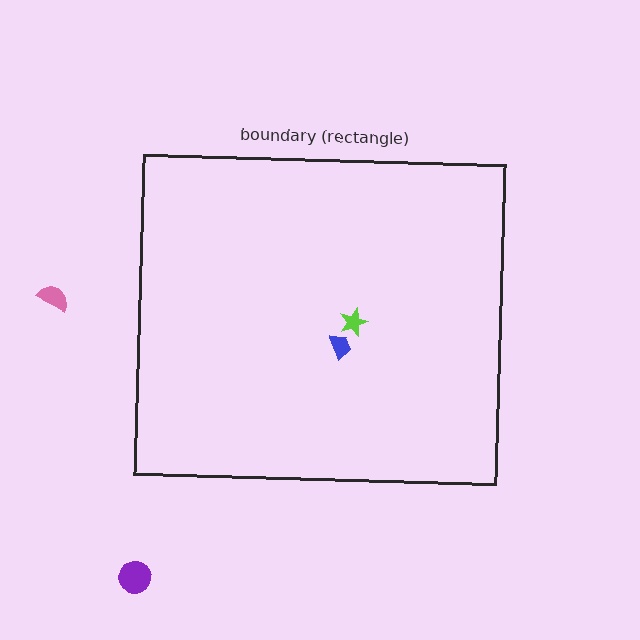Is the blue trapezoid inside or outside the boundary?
Inside.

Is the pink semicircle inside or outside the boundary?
Outside.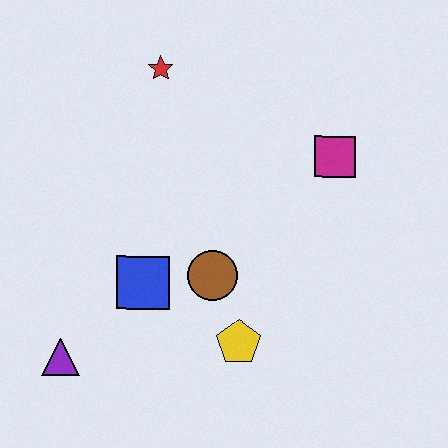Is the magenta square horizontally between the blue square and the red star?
No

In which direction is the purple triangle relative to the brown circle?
The purple triangle is to the left of the brown circle.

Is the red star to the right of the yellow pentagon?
No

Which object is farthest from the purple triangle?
The magenta square is farthest from the purple triangle.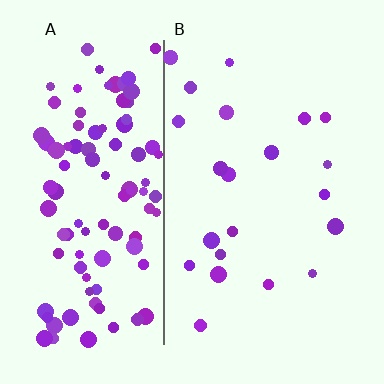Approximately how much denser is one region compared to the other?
Approximately 5.1× — region A over region B.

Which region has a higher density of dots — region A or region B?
A (the left).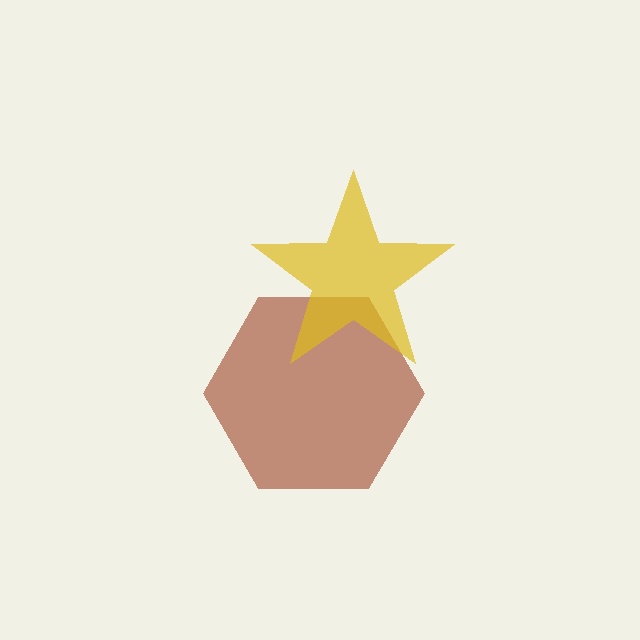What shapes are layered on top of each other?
The layered shapes are: a brown hexagon, a yellow star.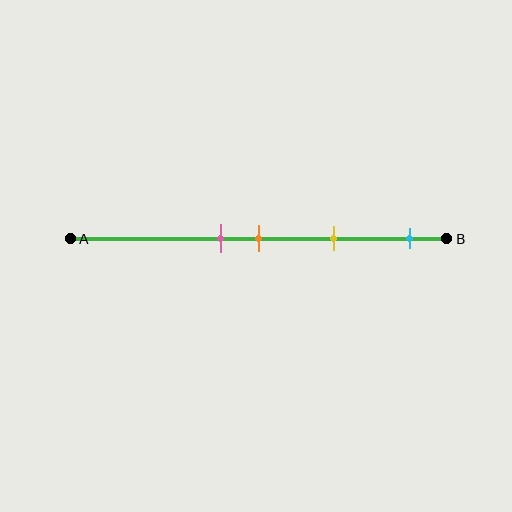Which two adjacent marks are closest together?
The pink and orange marks are the closest adjacent pair.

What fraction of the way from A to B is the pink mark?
The pink mark is approximately 40% (0.4) of the way from A to B.